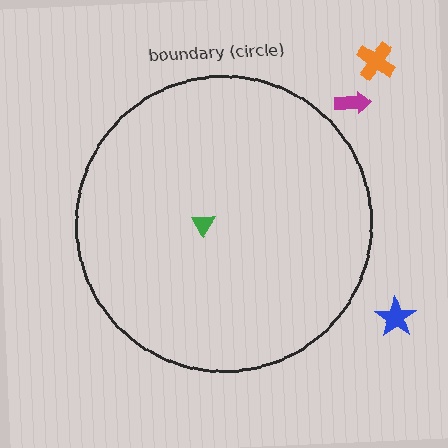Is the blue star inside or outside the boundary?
Outside.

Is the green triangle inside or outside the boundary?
Inside.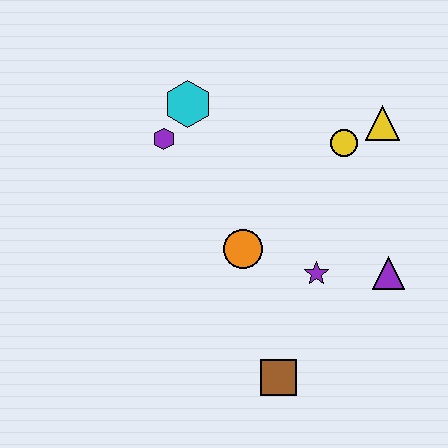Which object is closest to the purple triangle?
The purple star is closest to the purple triangle.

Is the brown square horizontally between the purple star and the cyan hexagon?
Yes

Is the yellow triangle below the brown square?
No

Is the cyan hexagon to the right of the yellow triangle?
No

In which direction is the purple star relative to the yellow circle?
The purple star is below the yellow circle.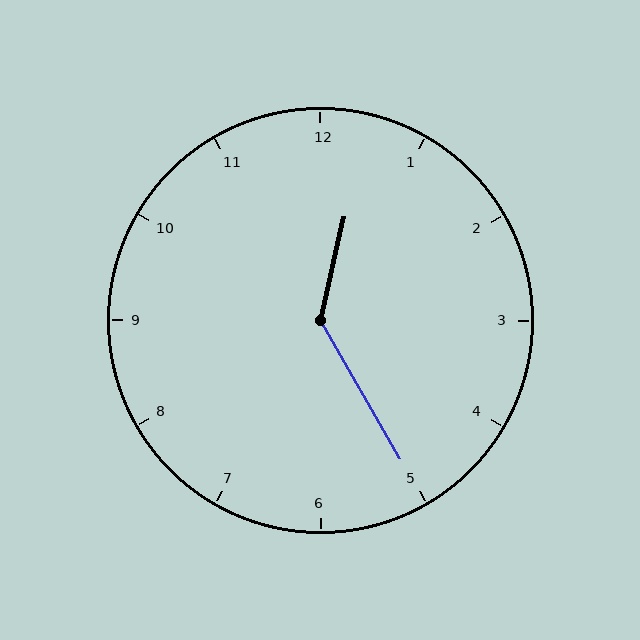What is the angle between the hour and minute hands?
Approximately 138 degrees.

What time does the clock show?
12:25.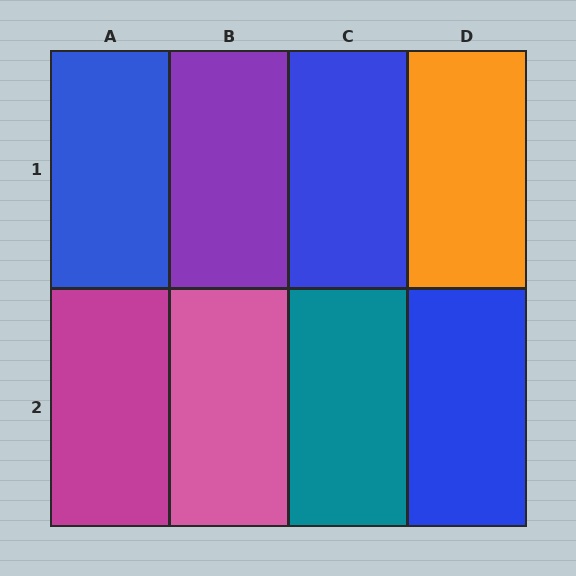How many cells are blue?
3 cells are blue.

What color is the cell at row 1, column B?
Purple.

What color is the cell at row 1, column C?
Blue.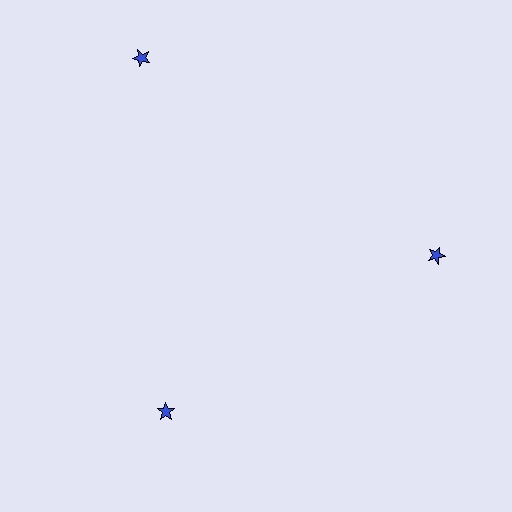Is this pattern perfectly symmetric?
No. The 3 blue stars are arranged in a ring, but one element near the 11 o'clock position is pushed outward from the center, breaking the 3-fold rotational symmetry.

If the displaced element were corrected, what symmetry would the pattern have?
It would have 3-fold rotational symmetry — the pattern would map onto itself every 120 degrees.